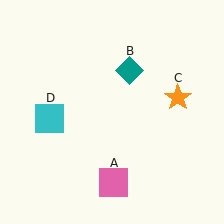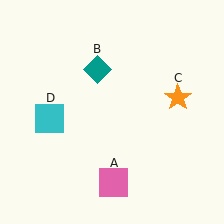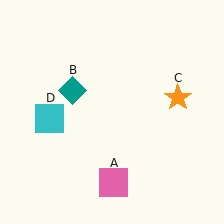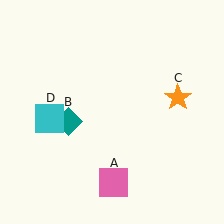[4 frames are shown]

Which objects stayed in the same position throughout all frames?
Pink square (object A) and orange star (object C) and cyan square (object D) remained stationary.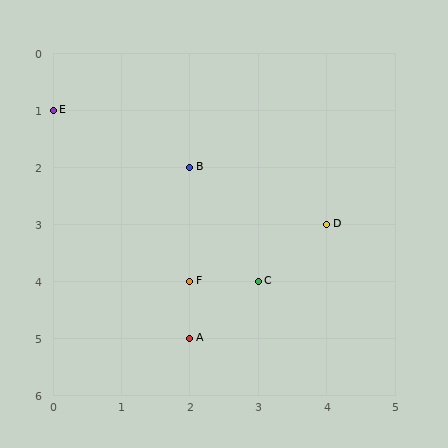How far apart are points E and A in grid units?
Points E and A are 2 columns and 4 rows apart (about 4.5 grid units diagonally).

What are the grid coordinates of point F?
Point F is at grid coordinates (2, 4).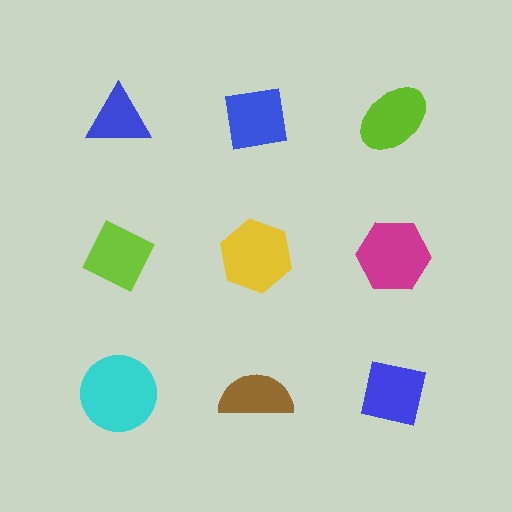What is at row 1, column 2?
A blue square.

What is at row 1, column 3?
A lime ellipse.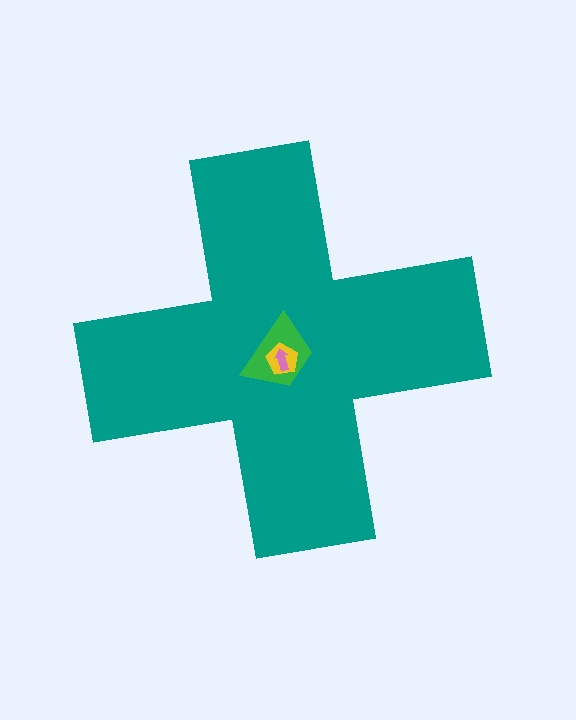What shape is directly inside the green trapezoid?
The yellow pentagon.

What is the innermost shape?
The pink arrow.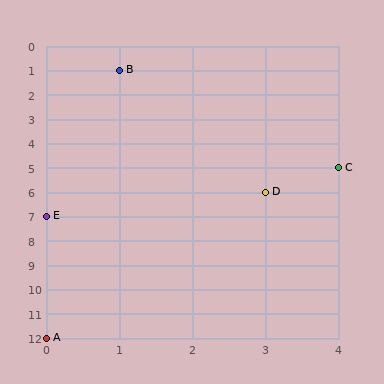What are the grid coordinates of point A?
Point A is at grid coordinates (0, 12).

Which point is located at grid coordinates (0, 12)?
Point A is at (0, 12).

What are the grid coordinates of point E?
Point E is at grid coordinates (0, 7).